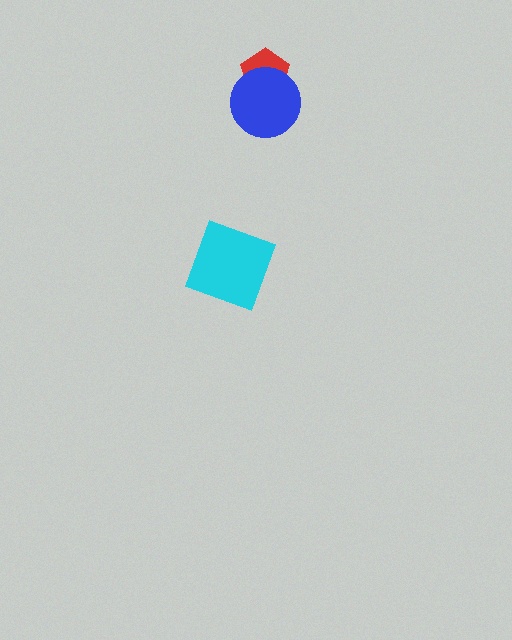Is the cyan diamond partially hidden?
No, no other shape covers it.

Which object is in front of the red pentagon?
The blue circle is in front of the red pentagon.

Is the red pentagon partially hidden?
Yes, it is partially covered by another shape.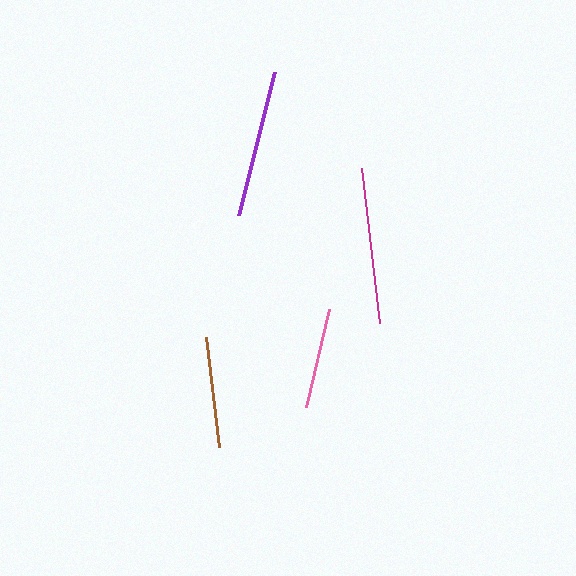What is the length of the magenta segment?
The magenta segment is approximately 156 pixels long.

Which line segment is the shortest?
The pink line is the shortest at approximately 101 pixels.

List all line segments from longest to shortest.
From longest to shortest: magenta, purple, brown, pink.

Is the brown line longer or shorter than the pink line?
The brown line is longer than the pink line.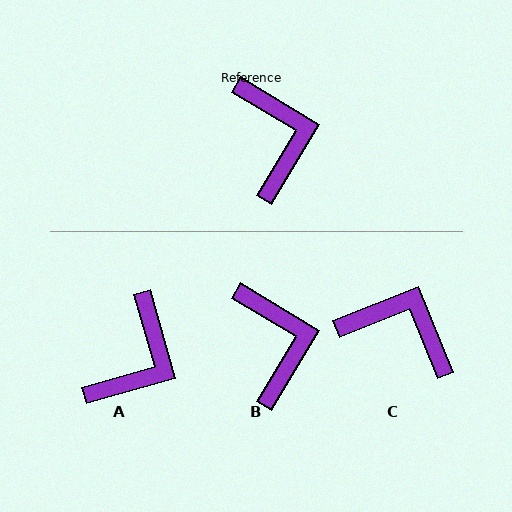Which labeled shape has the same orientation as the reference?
B.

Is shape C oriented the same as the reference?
No, it is off by about 53 degrees.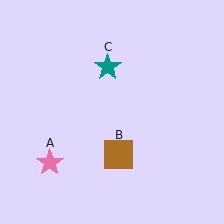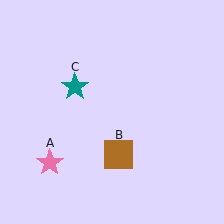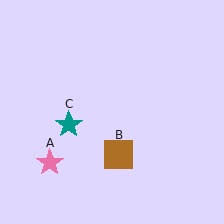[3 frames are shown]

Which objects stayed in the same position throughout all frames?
Pink star (object A) and brown square (object B) remained stationary.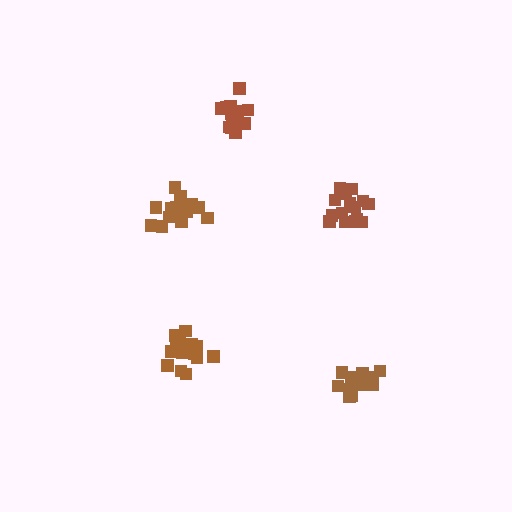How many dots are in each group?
Group 1: 17 dots, Group 2: 15 dots, Group 3: 12 dots, Group 4: 17 dots, Group 5: 15 dots (76 total).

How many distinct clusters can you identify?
There are 5 distinct clusters.